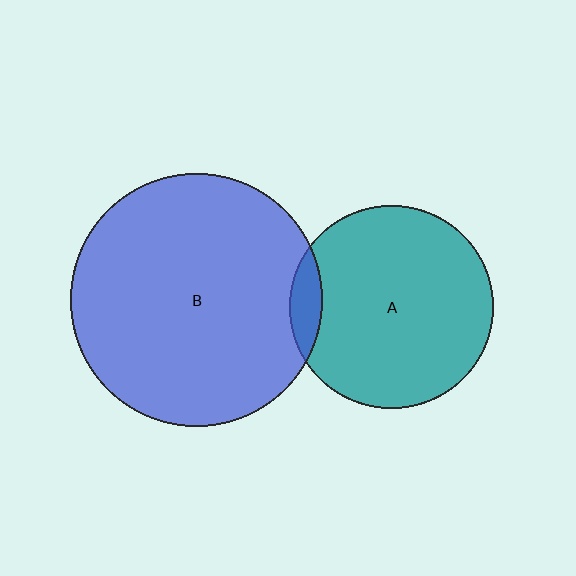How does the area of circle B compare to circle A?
Approximately 1.5 times.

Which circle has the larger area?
Circle B (blue).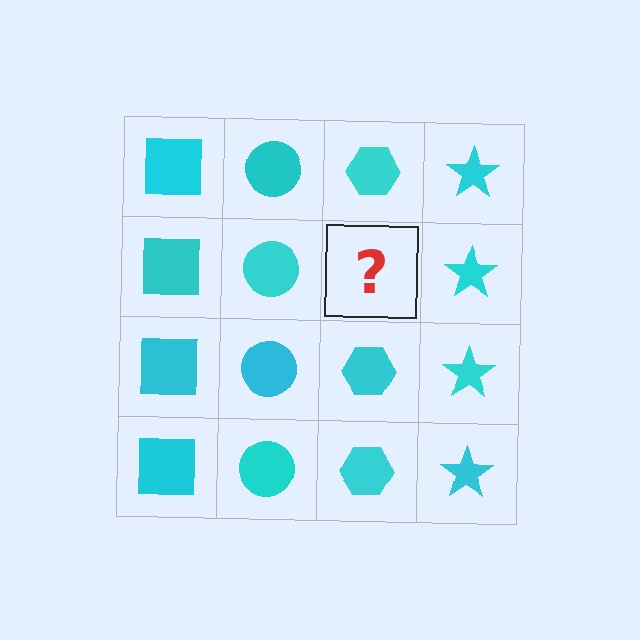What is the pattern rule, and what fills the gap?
The rule is that each column has a consistent shape. The gap should be filled with a cyan hexagon.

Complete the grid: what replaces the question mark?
The question mark should be replaced with a cyan hexagon.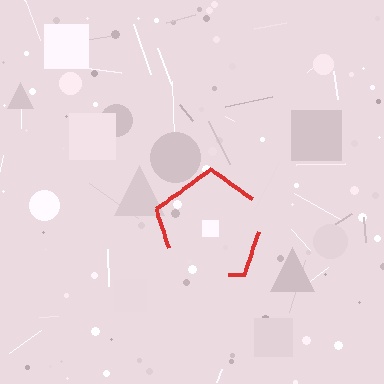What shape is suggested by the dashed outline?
The dashed outline suggests a pentagon.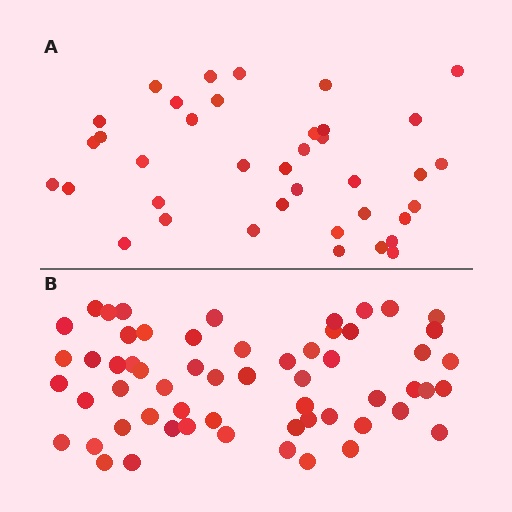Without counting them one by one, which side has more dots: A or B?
Region B (the bottom region) has more dots.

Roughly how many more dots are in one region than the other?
Region B has approximately 20 more dots than region A.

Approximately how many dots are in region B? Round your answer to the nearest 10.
About 60 dots. (The exact count is 59, which rounds to 60.)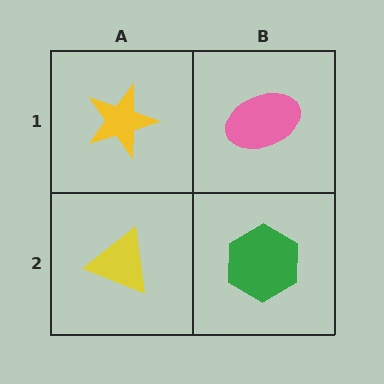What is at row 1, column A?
A yellow star.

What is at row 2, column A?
A yellow triangle.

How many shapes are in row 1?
2 shapes.